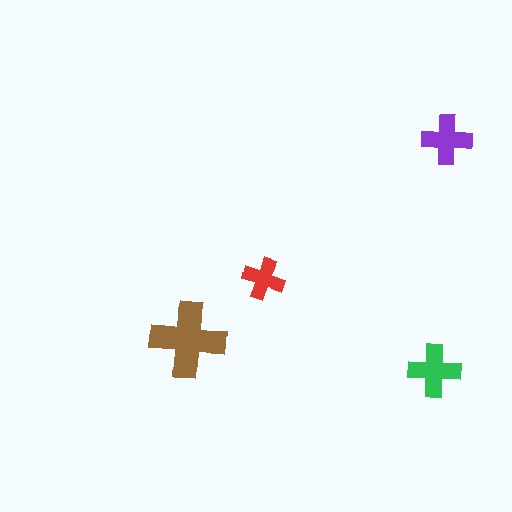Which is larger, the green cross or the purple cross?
The green one.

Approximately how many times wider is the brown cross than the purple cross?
About 1.5 times wider.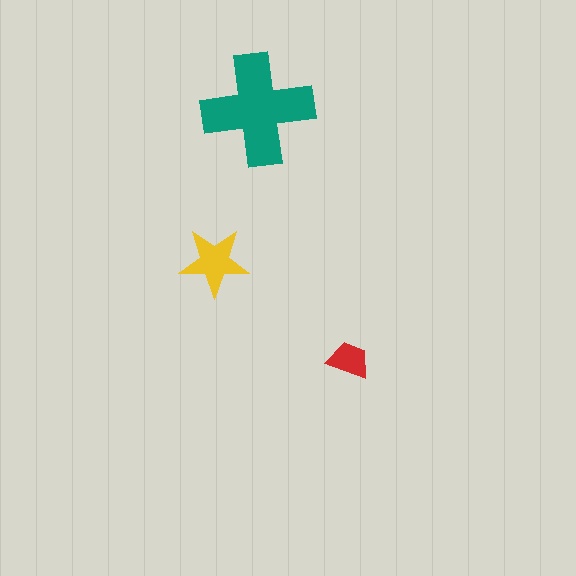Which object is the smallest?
The red trapezoid.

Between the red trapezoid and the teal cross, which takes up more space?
The teal cross.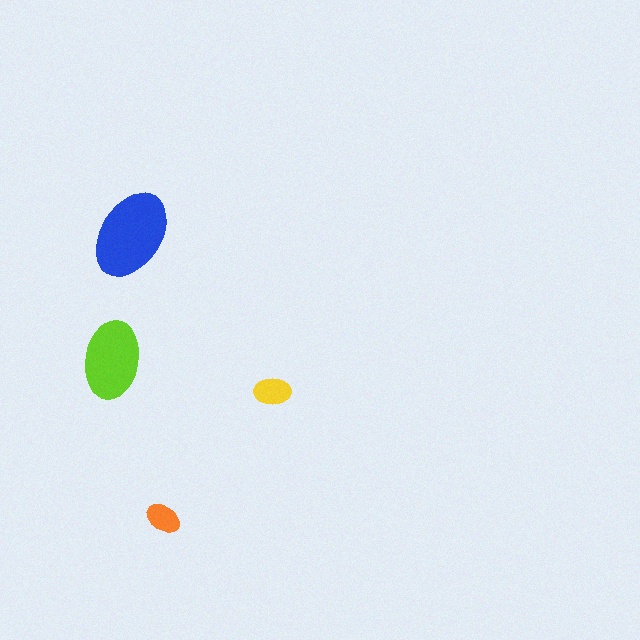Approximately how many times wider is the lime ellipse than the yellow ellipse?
About 2 times wider.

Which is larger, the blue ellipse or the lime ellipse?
The blue one.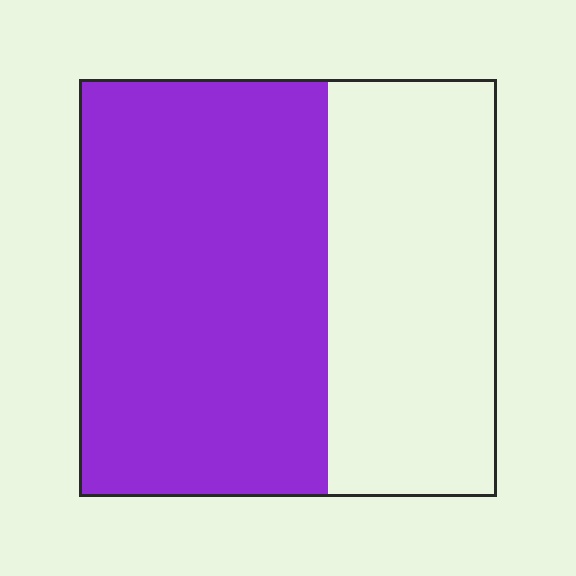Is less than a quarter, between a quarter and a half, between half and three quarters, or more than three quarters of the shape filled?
Between half and three quarters.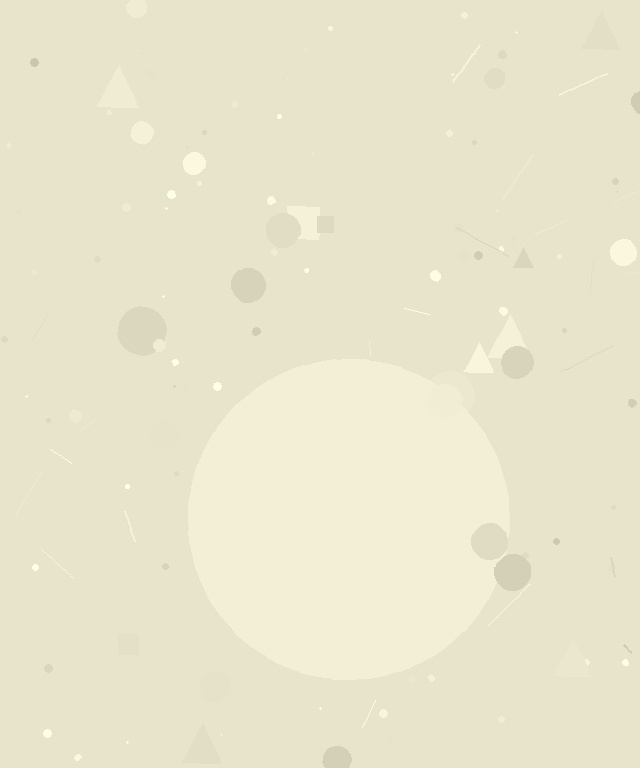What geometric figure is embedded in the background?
A circle is embedded in the background.